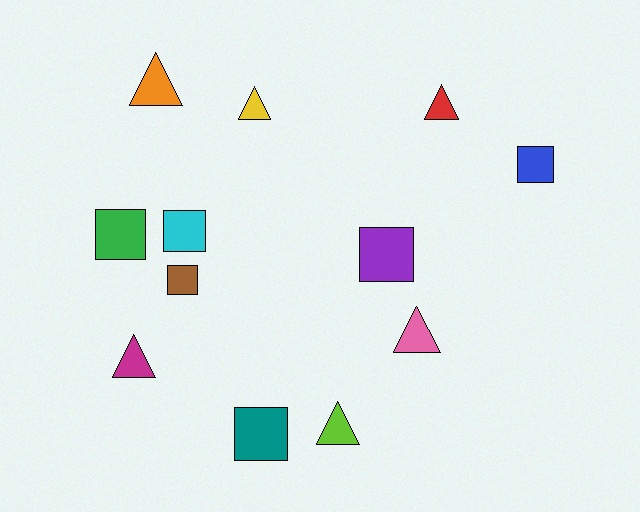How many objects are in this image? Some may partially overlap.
There are 12 objects.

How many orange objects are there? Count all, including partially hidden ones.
There is 1 orange object.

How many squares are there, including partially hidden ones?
There are 6 squares.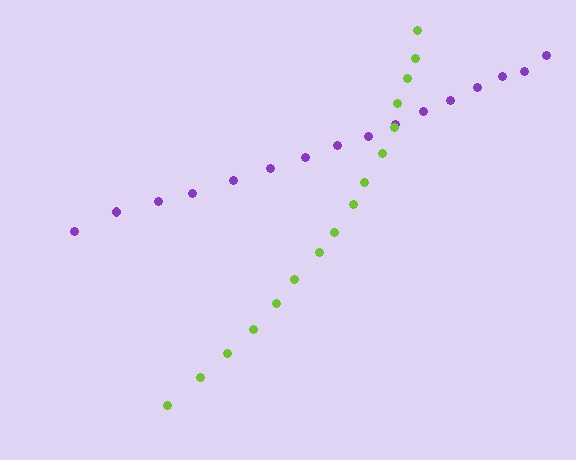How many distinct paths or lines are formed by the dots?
There are 2 distinct paths.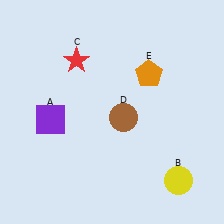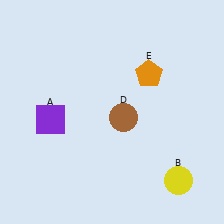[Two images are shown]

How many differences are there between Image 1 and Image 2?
There is 1 difference between the two images.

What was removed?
The red star (C) was removed in Image 2.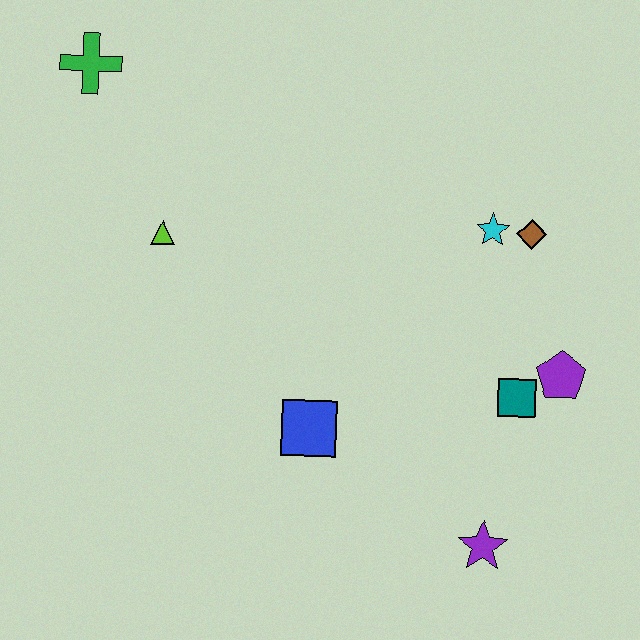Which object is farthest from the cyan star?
The green cross is farthest from the cyan star.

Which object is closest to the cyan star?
The brown diamond is closest to the cyan star.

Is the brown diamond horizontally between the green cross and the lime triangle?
No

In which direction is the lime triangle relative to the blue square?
The lime triangle is above the blue square.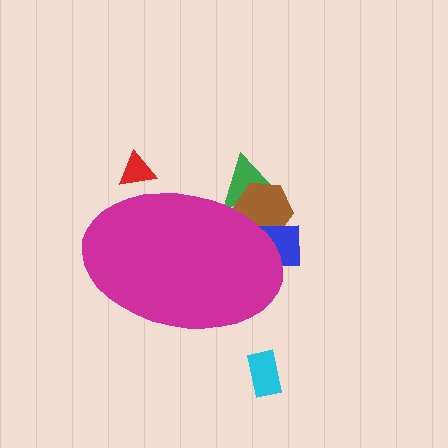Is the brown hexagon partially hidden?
Yes, the brown hexagon is partially hidden behind the magenta ellipse.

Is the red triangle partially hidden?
Yes, the red triangle is partially hidden behind the magenta ellipse.